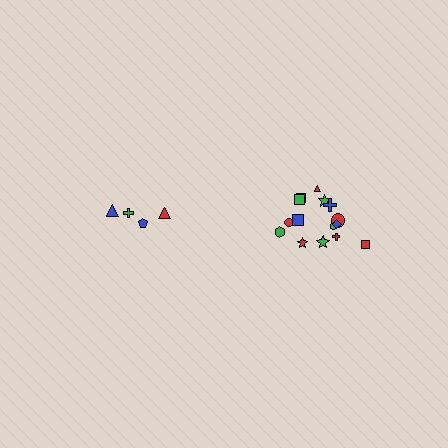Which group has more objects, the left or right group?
The right group.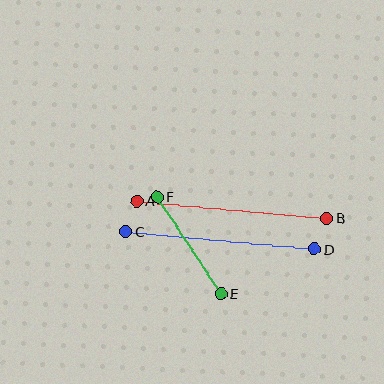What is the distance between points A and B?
The distance is approximately 191 pixels.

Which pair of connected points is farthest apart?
Points A and B are farthest apart.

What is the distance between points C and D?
The distance is approximately 189 pixels.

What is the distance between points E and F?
The distance is approximately 116 pixels.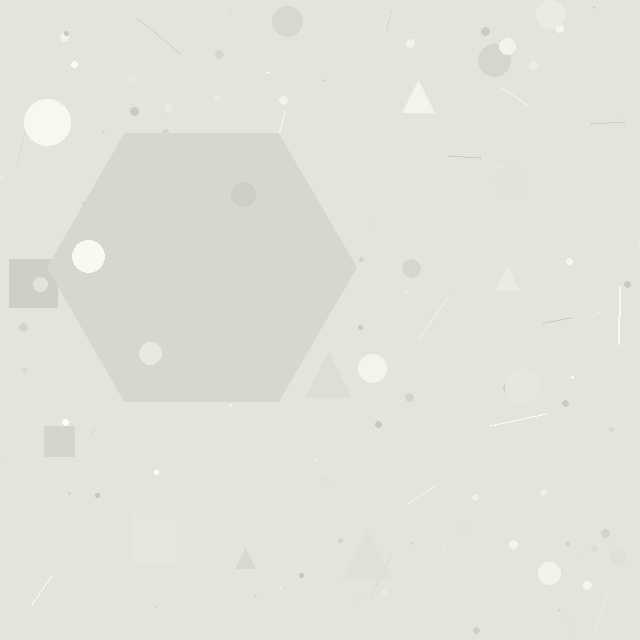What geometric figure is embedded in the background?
A hexagon is embedded in the background.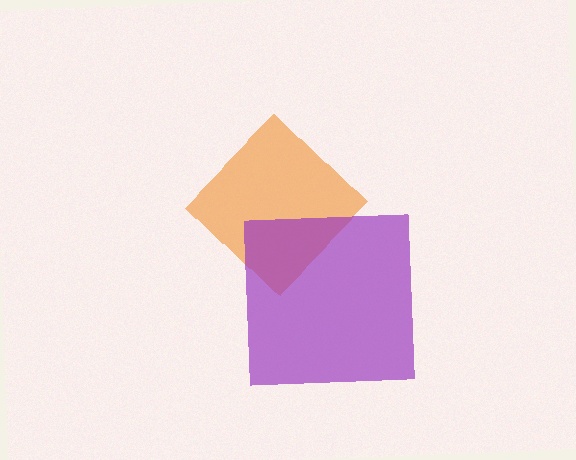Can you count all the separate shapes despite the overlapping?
Yes, there are 2 separate shapes.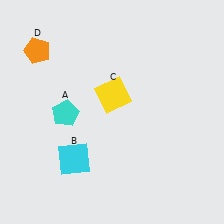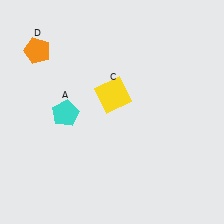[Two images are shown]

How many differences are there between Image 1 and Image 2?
There is 1 difference between the two images.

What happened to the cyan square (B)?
The cyan square (B) was removed in Image 2. It was in the bottom-left area of Image 1.